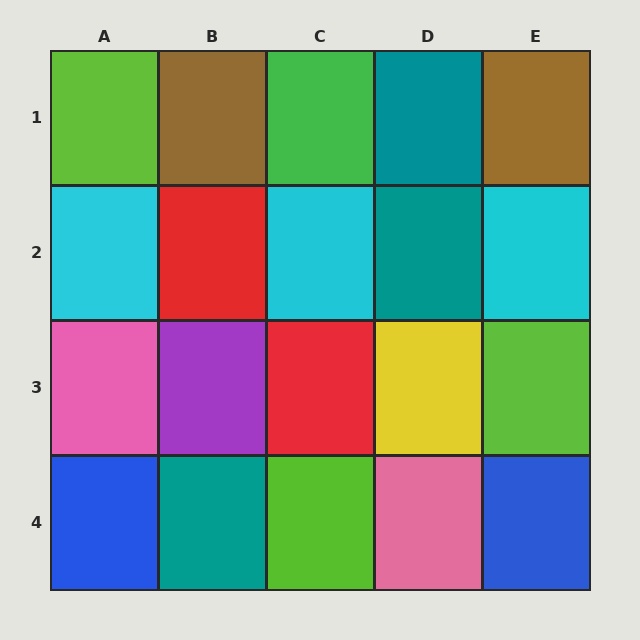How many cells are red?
2 cells are red.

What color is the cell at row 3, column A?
Pink.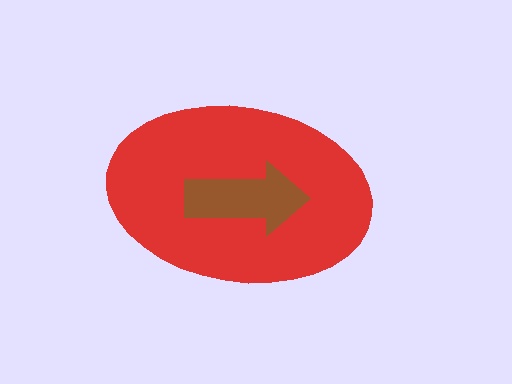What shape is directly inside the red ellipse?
The brown arrow.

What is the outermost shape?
The red ellipse.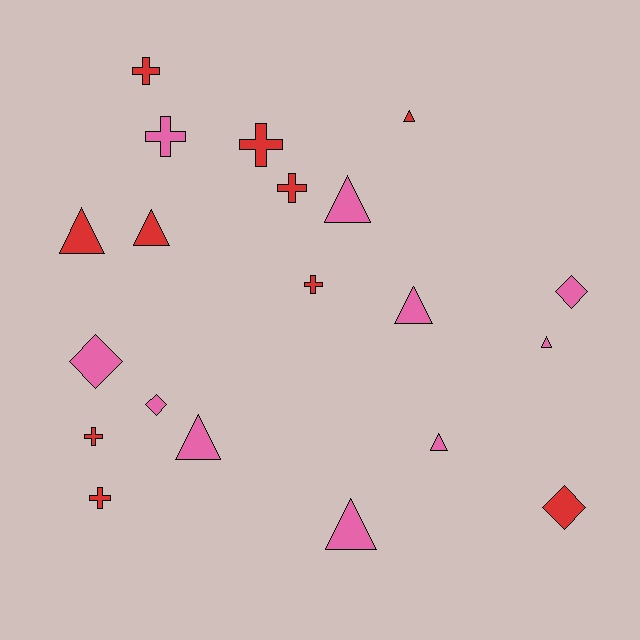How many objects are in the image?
There are 20 objects.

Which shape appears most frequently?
Triangle, with 9 objects.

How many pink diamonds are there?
There are 3 pink diamonds.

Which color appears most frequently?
Red, with 10 objects.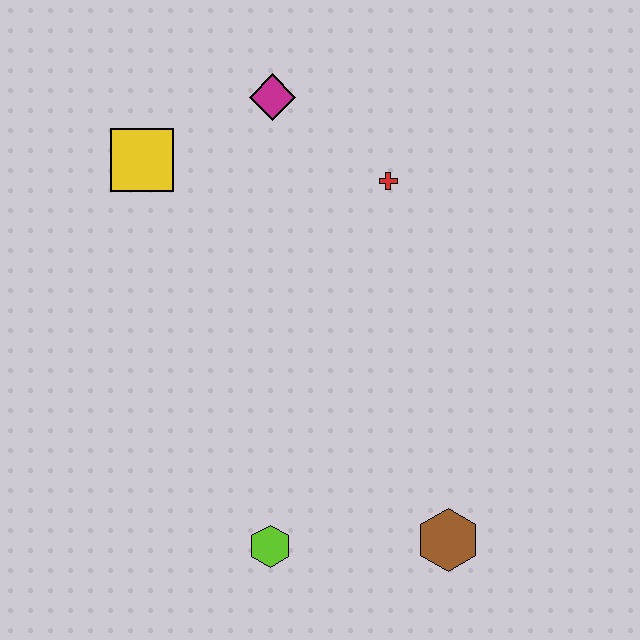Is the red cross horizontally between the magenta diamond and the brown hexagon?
Yes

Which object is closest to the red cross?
The magenta diamond is closest to the red cross.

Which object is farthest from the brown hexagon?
The yellow square is farthest from the brown hexagon.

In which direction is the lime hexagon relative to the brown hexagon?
The lime hexagon is to the left of the brown hexagon.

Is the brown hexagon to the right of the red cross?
Yes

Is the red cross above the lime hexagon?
Yes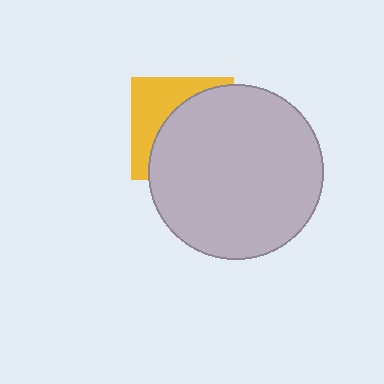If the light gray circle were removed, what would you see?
You would see the complete yellow square.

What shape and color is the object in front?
The object in front is a light gray circle.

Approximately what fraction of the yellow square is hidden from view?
Roughly 63% of the yellow square is hidden behind the light gray circle.